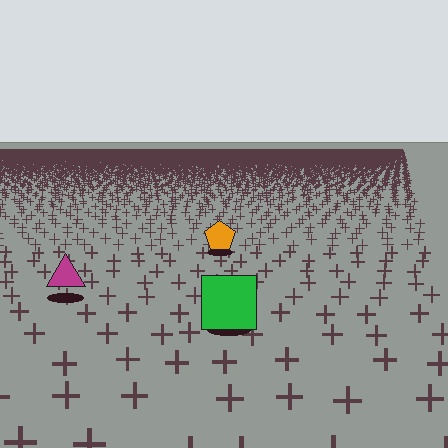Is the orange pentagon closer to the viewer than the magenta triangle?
No. The magenta triangle is closer — you can tell from the texture gradient: the ground texture is coarser near it.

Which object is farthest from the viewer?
The orange pentagon is farthest from the viewer. It appears smaller and the ground texture around it is denser.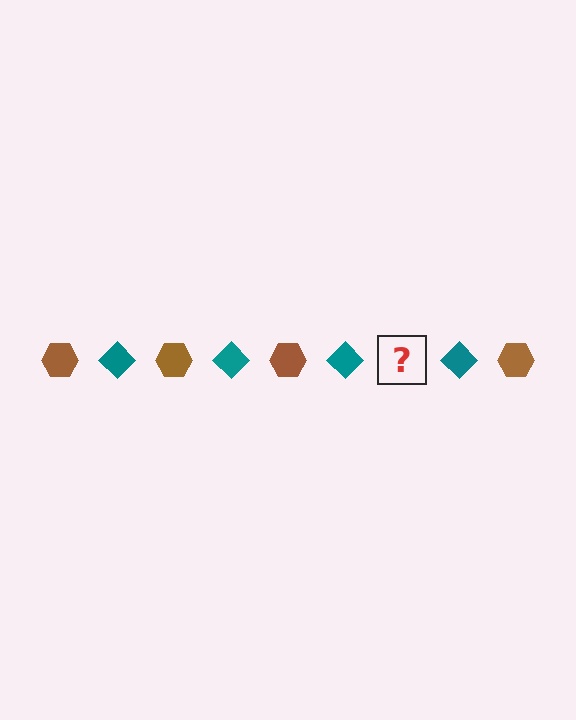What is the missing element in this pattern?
The missing element is a brown hexagon.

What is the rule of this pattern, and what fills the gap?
The rule is that the pattern alternates between brown hexagon and teal diamond. The gap should be filled with a brown hexagon.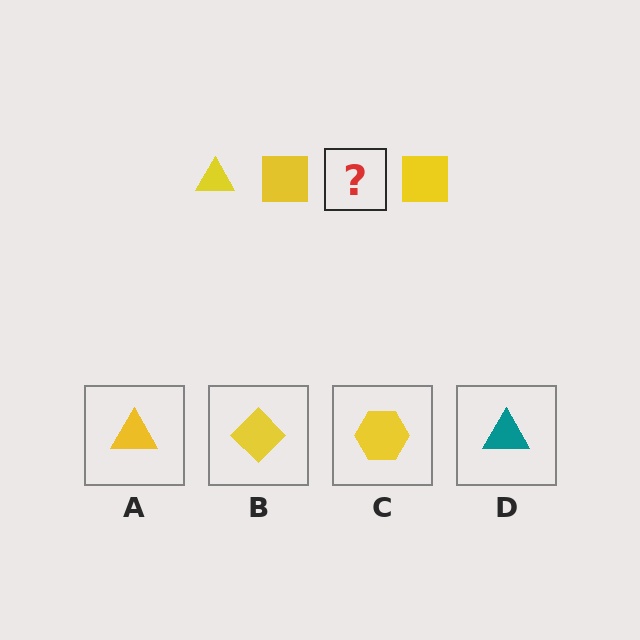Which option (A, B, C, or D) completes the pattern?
A.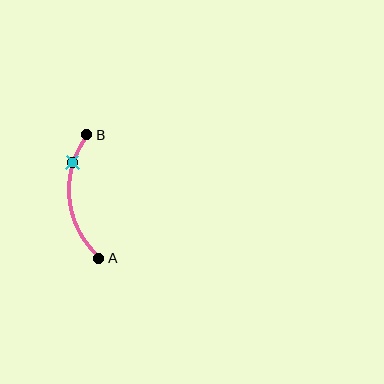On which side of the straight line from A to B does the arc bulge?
The arc bulges to the left of the straight line connecting A and B.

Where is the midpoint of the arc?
The arc midpoint is the point on the curve farthest from the straight line joining A and B. It sits to the left of that line.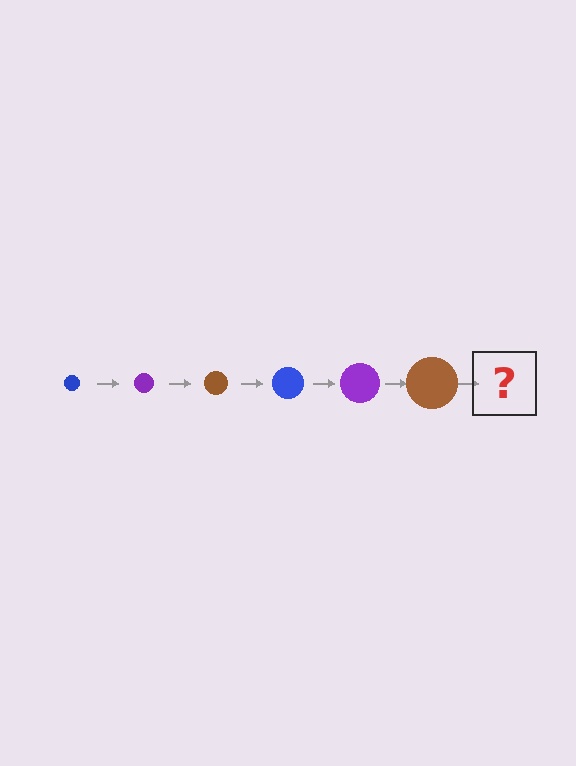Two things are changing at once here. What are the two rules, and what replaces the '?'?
The two rules are that the circle grows larger each step and the color cycles through blue, purple, and brown. The '?' should be a blue circle, larger than the previous one.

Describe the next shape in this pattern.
It should be a blue circle, larger than the previous one.